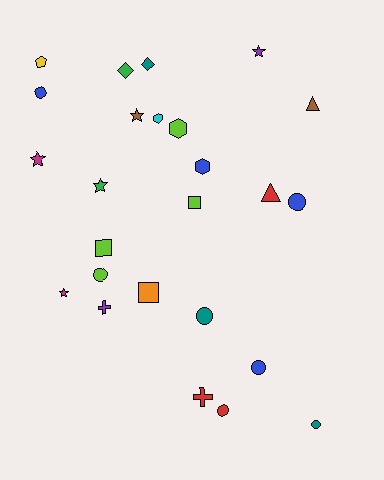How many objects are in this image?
There are 25 objects.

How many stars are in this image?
There are 5 stars.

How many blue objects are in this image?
There are 4 blue objects.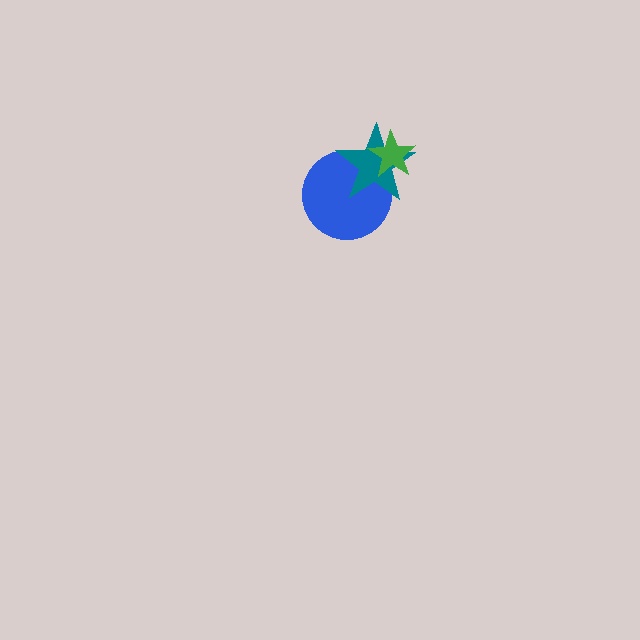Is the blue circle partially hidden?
Yes, it is partially covered by another shape.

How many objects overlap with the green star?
2 objects overlap with the green star.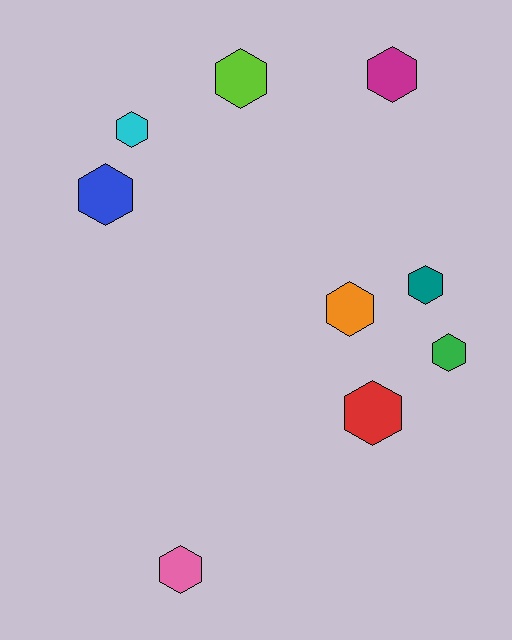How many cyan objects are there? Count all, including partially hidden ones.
There is 1 cyan object.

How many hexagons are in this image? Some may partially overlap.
There are 9 hexagons.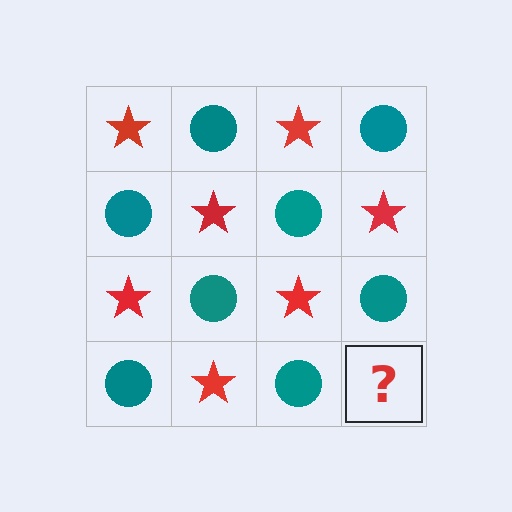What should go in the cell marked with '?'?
The missing cell should contain a red star.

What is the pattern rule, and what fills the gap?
The rule is that it alternates red star and teal circle in a checkerboard pattern. The gap should be filled with a red star.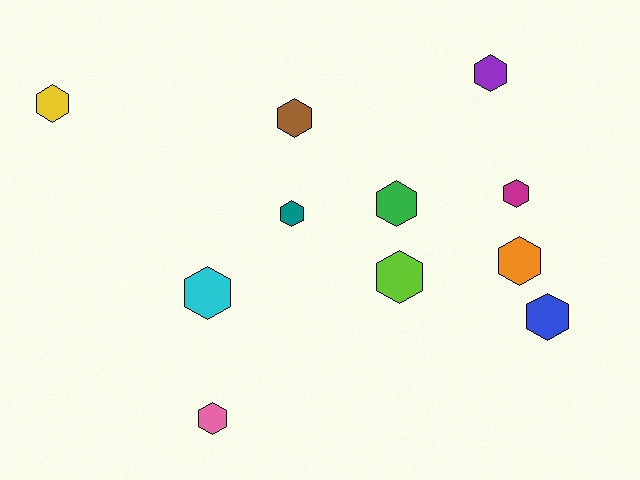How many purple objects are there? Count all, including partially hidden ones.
There is 1 purple object.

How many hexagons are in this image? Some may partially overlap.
There are 11 hexagons.